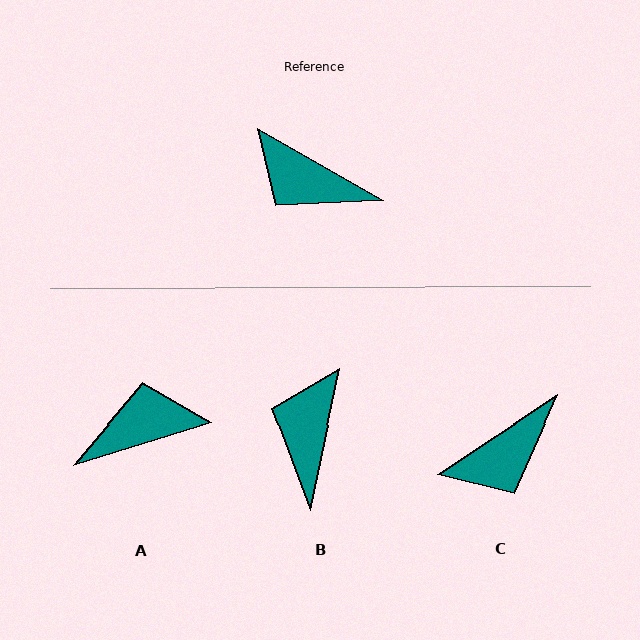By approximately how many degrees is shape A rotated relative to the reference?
Approximately 133 degrees clockwise.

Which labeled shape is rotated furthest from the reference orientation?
A, about 133 degrees away.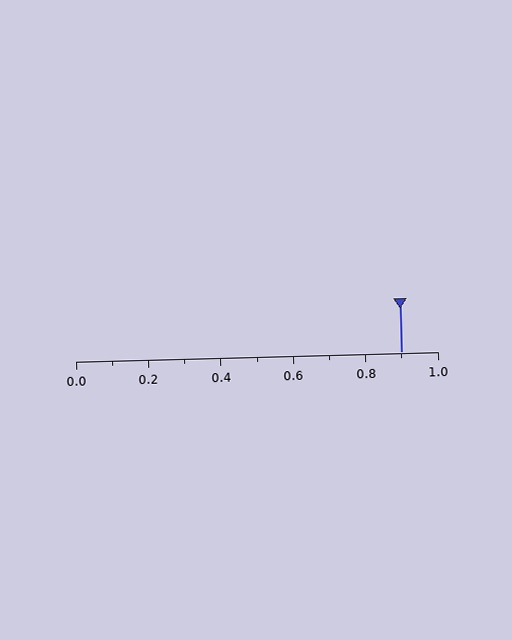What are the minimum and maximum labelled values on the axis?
The axis runs from 0.0 to 1.0.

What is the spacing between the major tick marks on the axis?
The major ticks are spaced 0.2 apart.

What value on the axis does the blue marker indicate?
The marker indicates approximately 0.9.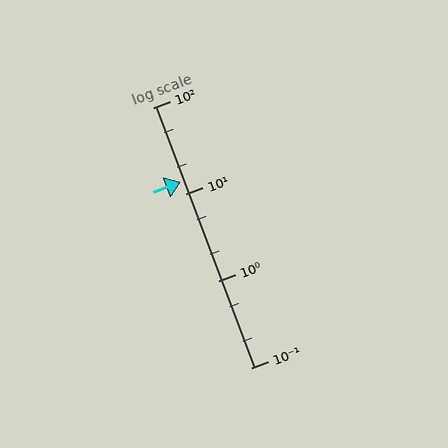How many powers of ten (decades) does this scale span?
The scale spans 3 decades, from 0.1 to 100.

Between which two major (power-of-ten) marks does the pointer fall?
The pointer is between 10 and 100.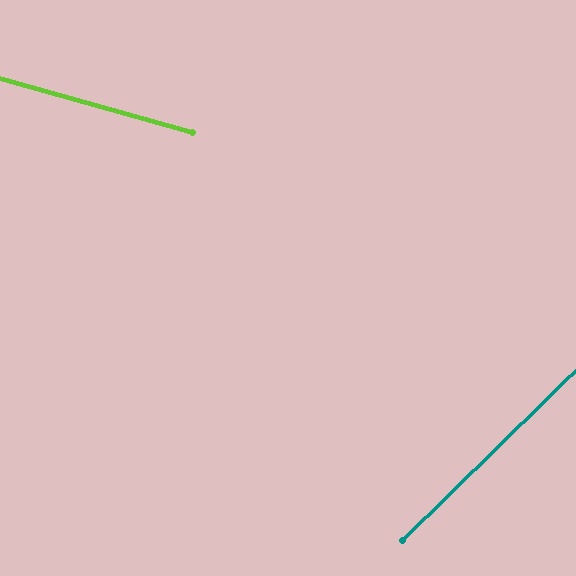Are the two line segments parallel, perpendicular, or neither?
Neither parallel nor perpendicular — they differ by about 60°.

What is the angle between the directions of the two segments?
Approximately 60 degrees.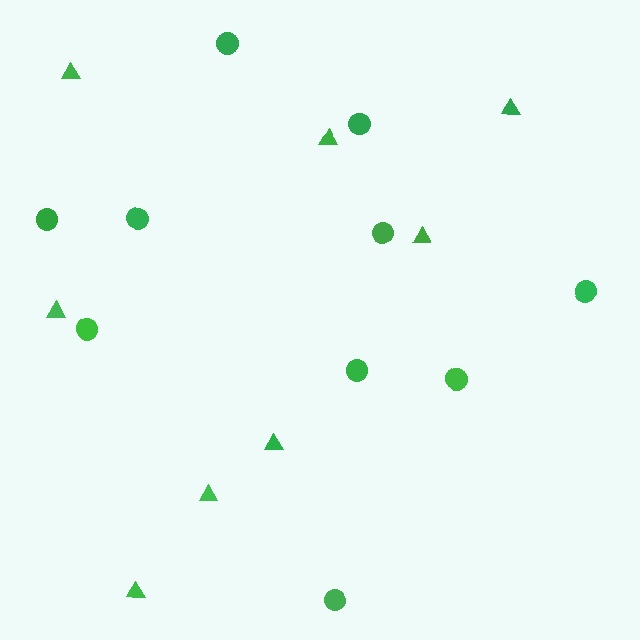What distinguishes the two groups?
There are 2 groups: one group of triangles (8) and one group of circles (10).